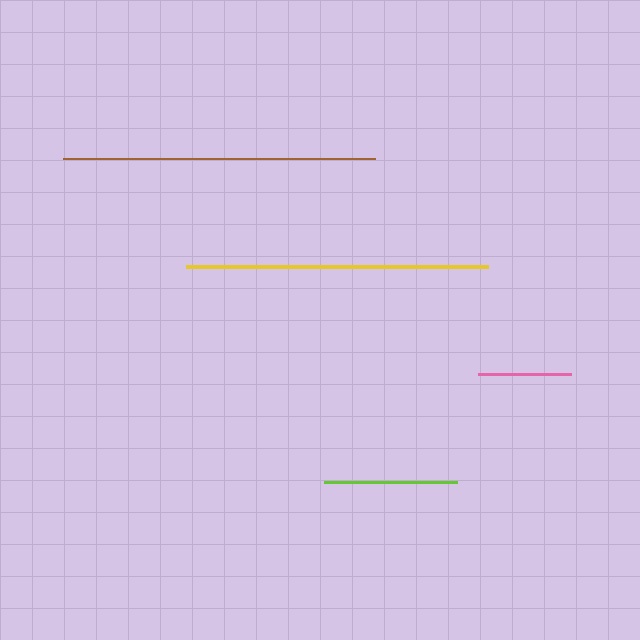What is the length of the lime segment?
The lime segment is approximately 133 pixels long.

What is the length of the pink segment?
The pink segment is approximately 94 pixels long.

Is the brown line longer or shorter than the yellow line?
The brown line is longer than the yellow line.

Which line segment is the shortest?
The pink line is the shortest at approximately 94 pixels.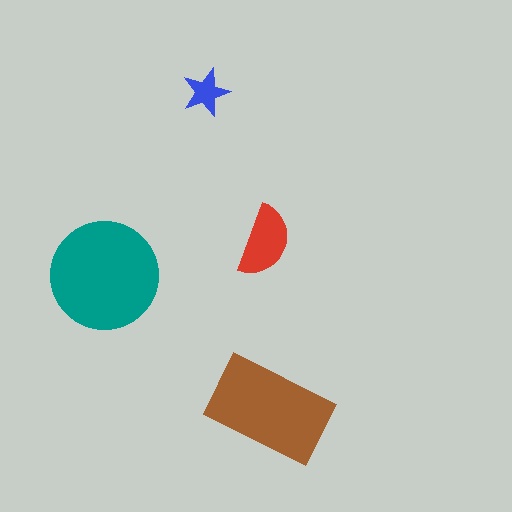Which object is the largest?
The teal circle.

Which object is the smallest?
The blue star.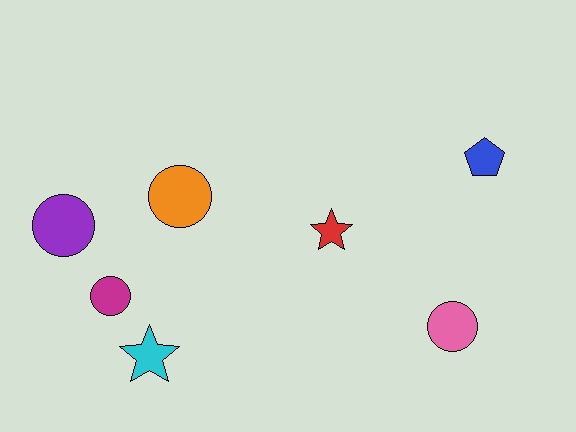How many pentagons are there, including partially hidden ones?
There is 1 pentagon.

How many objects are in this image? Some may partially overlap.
There are 7 objects.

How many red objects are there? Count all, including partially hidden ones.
There is 1 red object.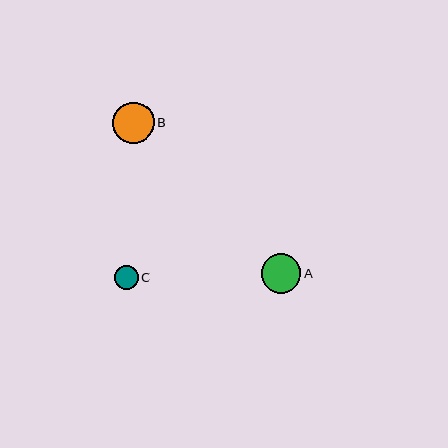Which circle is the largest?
Circle B is the largest with a size of approximately 41 pixels.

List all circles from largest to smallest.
From largest to smallest: B, A, C.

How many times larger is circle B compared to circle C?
Circle B is approximately 1.7 times the size of circle C.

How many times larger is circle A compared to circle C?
Circle A is approximately 1.7 times the size of circle C.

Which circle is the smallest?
Circle C is the smallest with a size of approximately 24 pixels.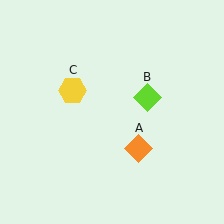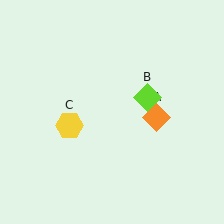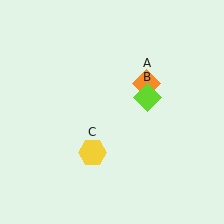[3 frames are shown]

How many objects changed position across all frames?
2 objects changed position: orange diamond (object A), yellow hexagon (object C).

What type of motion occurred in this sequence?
The orange diamond (object A), yellow hexagon (object C) rotated counterclockwise around the center of the scene.